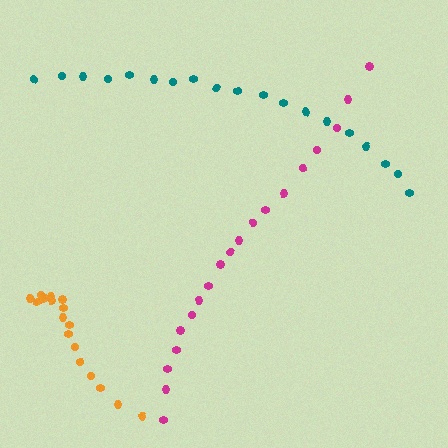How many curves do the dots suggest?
There are 3 distinct paths.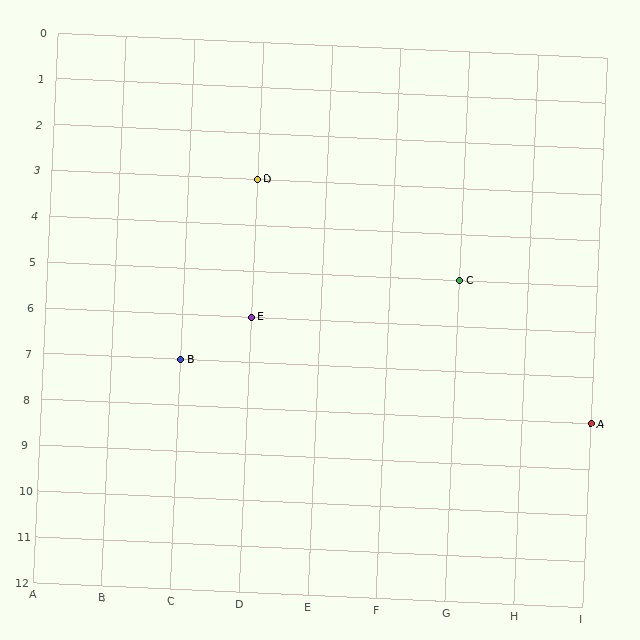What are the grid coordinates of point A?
Point A is at grid coordinates (I, 8).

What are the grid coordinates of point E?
Point E is at grid coordinates (D, 6).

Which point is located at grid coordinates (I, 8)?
Point A is at (I, 8).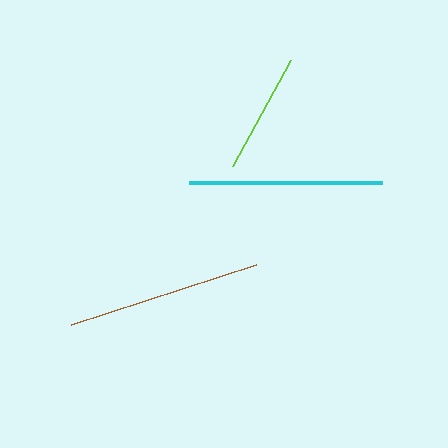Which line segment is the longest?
The brown line is the longest at approximately 195 pixels.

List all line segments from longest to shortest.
From longest to shortest: brown, cyan, lime.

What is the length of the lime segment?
The lime segment is approximately 121 pixels long.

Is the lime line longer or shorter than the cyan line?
The cyan line is longer than the lime line.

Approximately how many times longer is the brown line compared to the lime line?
The brown line is approximately 1.6 times the length of the lime line.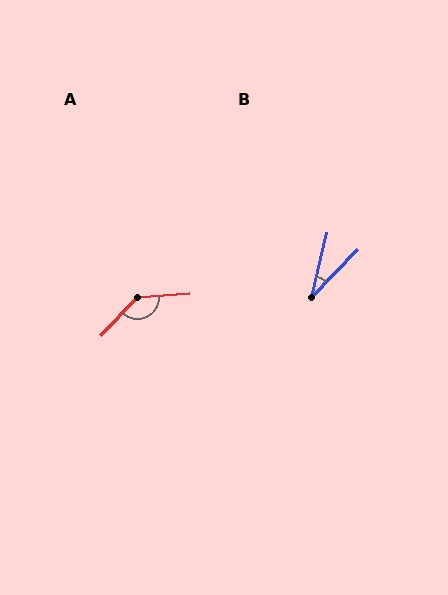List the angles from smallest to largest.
B (30°), A (139°).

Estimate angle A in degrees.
Approximately 139 degrees.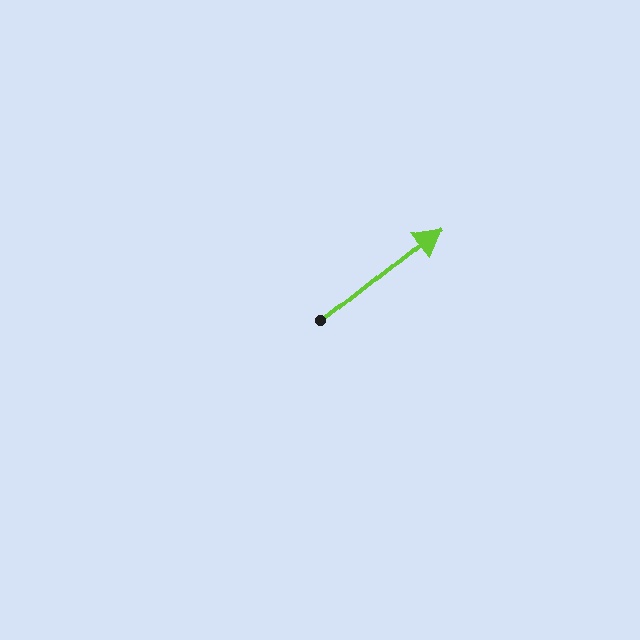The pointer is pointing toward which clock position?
Roughly 2 o'clock.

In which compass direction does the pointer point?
Northeast.